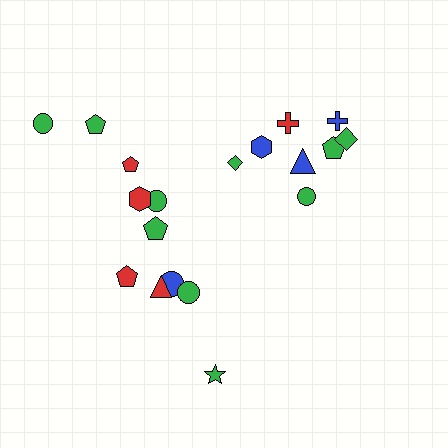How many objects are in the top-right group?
There are 8 objects.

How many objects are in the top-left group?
There are 6 objects.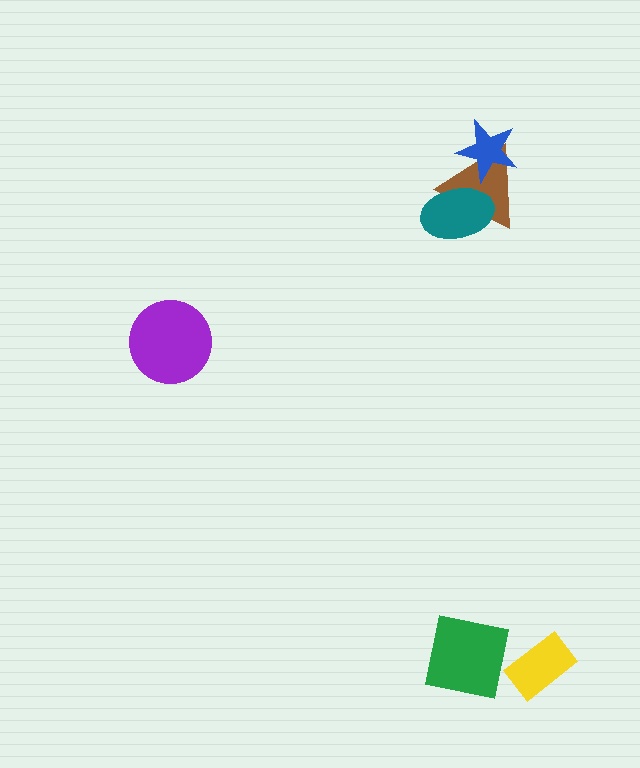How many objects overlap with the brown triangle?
2 objects overlap with the brown triangle.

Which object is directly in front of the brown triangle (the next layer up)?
The blue star is directly in front of the brown triangle.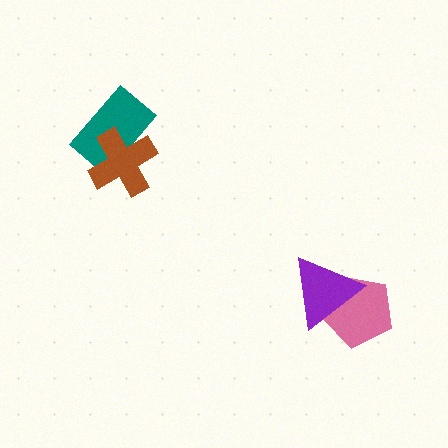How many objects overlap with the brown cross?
1 object overlaps with the brown cross.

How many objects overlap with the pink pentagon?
1 object overlaps with the pink pentagon.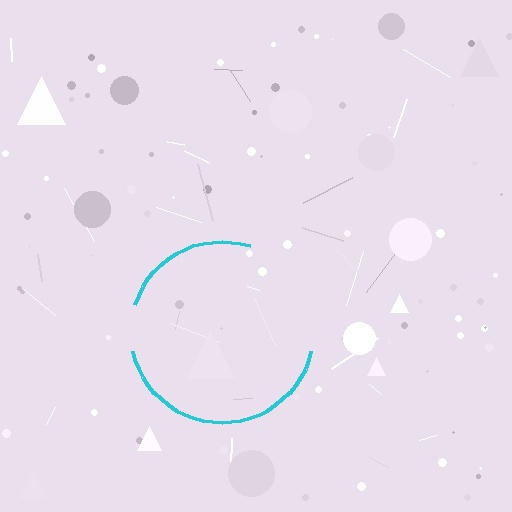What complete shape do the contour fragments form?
The contour fragments form a circle.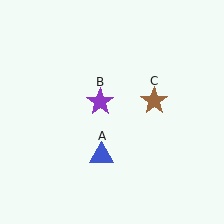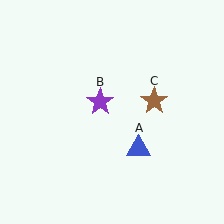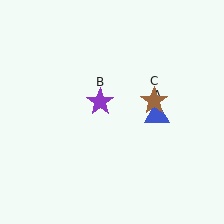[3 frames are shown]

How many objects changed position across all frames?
1 object changed position: blue triangle (object A).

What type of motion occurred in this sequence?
The blue triangle (object A) rotated counterclockwise around the center of the scene.